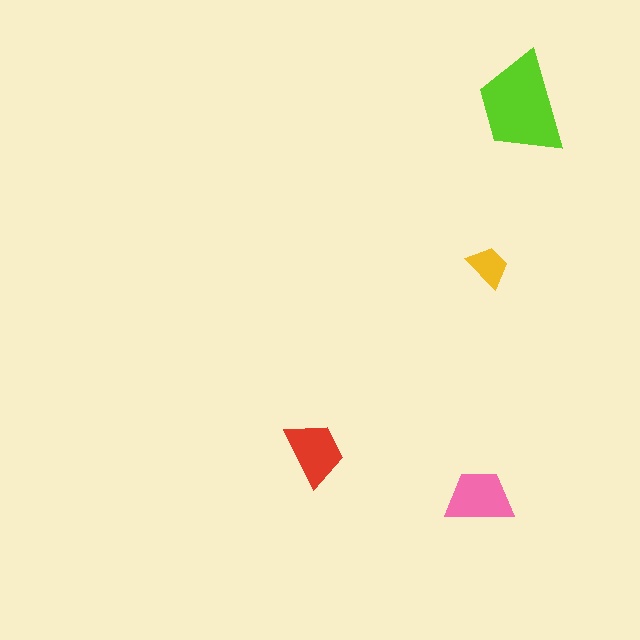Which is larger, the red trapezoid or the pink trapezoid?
The pink one.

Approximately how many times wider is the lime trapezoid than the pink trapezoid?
About 1.5 times wider.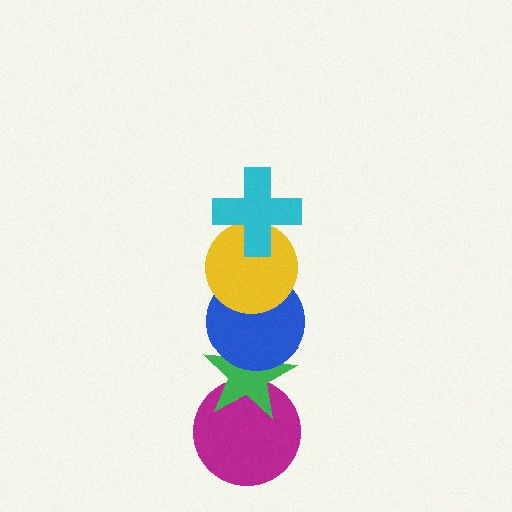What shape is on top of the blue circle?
The yellow circle is on top of the blue circle.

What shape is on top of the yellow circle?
The cyan cross is on top of the yellow circle.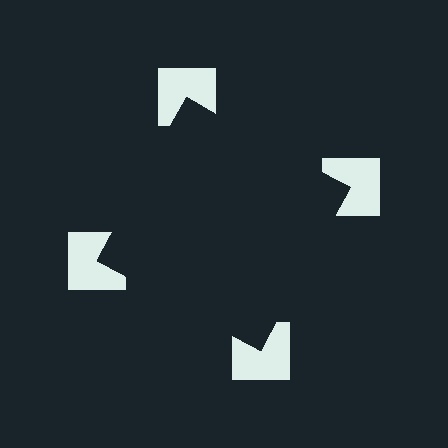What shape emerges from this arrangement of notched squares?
An illusory square — its edges are inferred from the aligned wedge cuts in the notched squares, not physically drawn.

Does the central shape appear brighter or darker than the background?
It typically appears slightly darker than the background, even though no actual brightness change is drawn.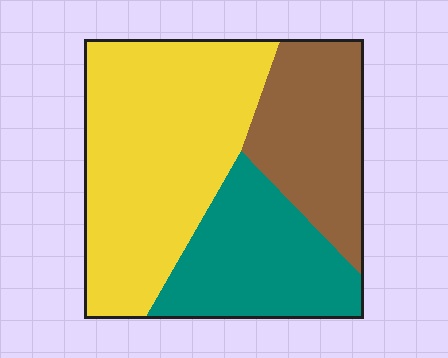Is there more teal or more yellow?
Yellow.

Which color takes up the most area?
Yellow, at roughly 50%.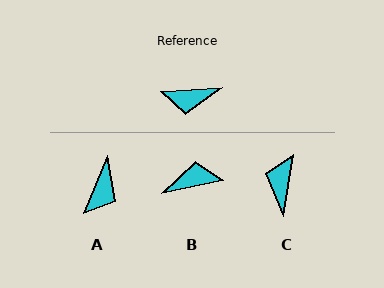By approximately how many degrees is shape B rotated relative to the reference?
Approximately 172 degrees clockwise.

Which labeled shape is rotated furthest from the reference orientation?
B, about 172 degrees away.